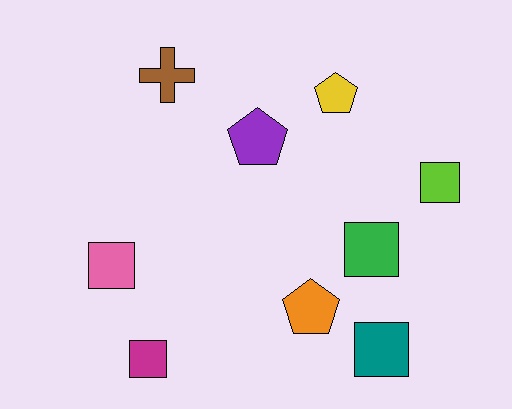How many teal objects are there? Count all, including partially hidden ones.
There is 1 teal object.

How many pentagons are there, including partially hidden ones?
There are 3 pentagons.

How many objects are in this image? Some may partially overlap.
There are 9 objects.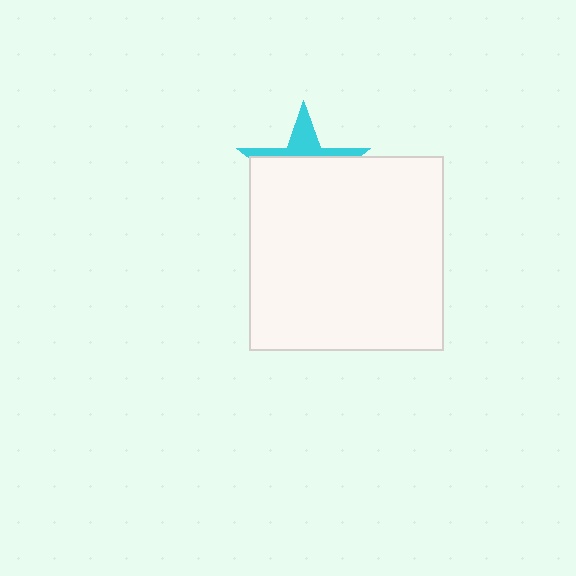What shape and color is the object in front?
The object in front is a white square.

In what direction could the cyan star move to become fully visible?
The cyan star could move up. That would shift it out from behind the white square entirely.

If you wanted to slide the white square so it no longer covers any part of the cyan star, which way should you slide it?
Slide it down — that is the most direct way to separate the two shapes.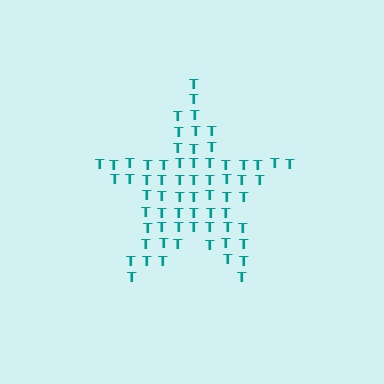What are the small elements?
The small elements are letter T's.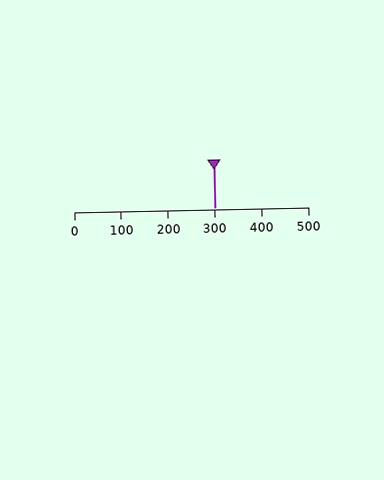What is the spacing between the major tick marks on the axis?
The major ticks are spaced 100 apart.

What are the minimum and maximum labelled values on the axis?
The axis runs from 0 to 500.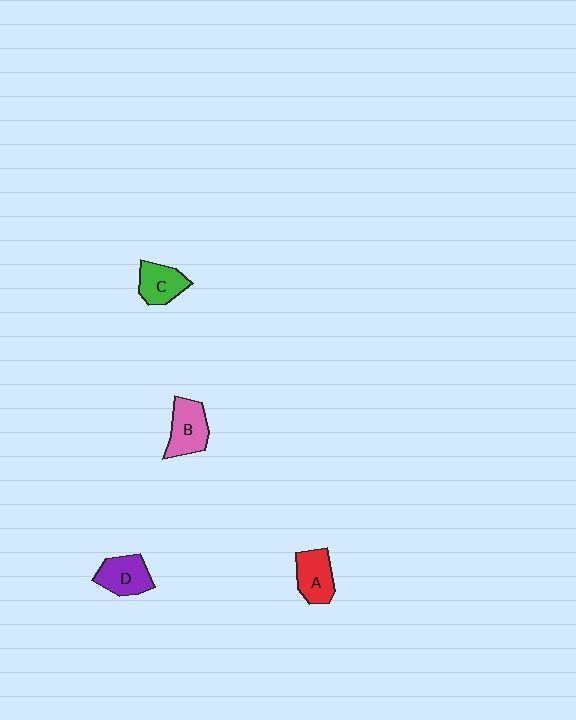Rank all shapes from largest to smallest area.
From largest to smallest: B (pink), D (purple), A (red), C (green).